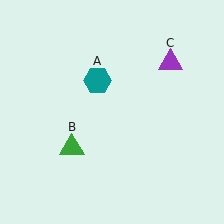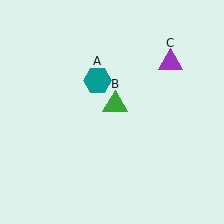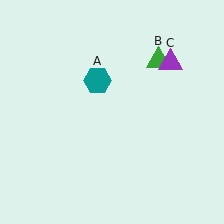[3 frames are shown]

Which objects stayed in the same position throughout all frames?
Teal hexagon (object A) and purple triangle (object C) remained stationary.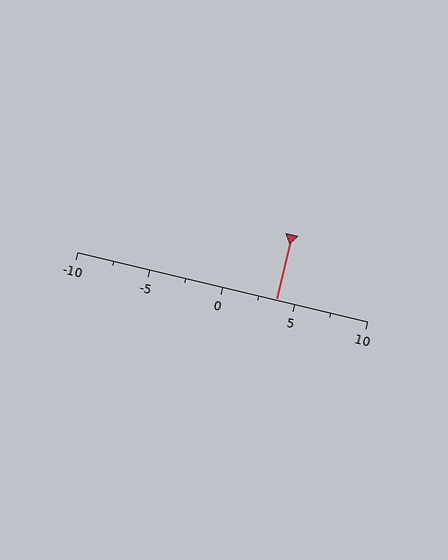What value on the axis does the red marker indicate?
The marker indicates approximately 3.8.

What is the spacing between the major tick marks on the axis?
The major ticks are spaced 5 apart.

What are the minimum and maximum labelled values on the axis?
The axis runs from -10 to 10.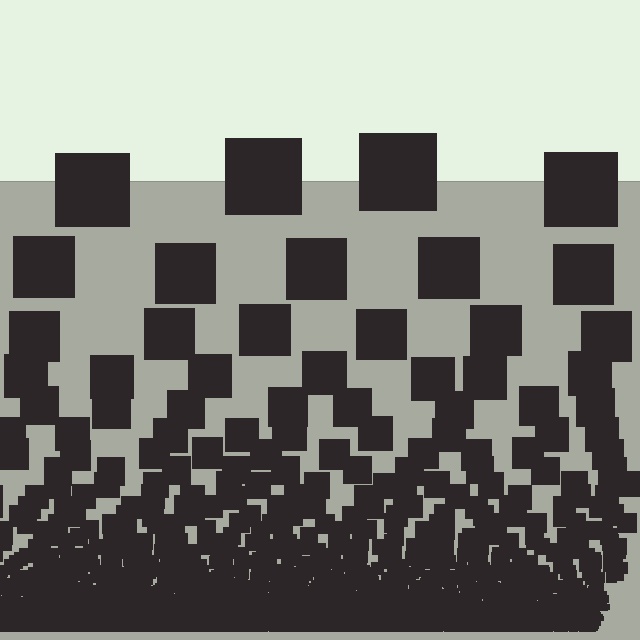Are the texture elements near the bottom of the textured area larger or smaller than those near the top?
Smaller. The gradient is inverted — elements near the bottom are smaller and denser.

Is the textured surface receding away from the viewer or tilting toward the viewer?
The surface appears to tilt toward the viewer. Texture elements get larger and sparser toward the top.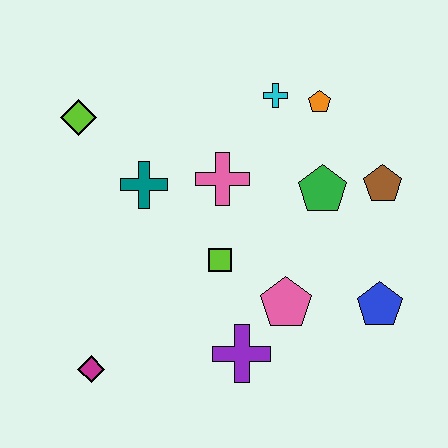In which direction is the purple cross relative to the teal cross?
The purple cross is below the teal cross.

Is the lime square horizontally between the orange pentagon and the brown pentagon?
No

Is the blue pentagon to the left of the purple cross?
No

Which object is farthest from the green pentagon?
The magenta diamond is farthest from the green pentagon.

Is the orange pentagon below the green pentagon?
No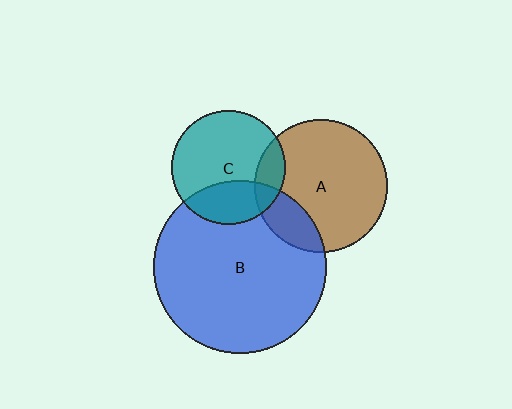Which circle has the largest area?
Circle B (blue).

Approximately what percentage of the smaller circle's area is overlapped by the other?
Approximately 20%.